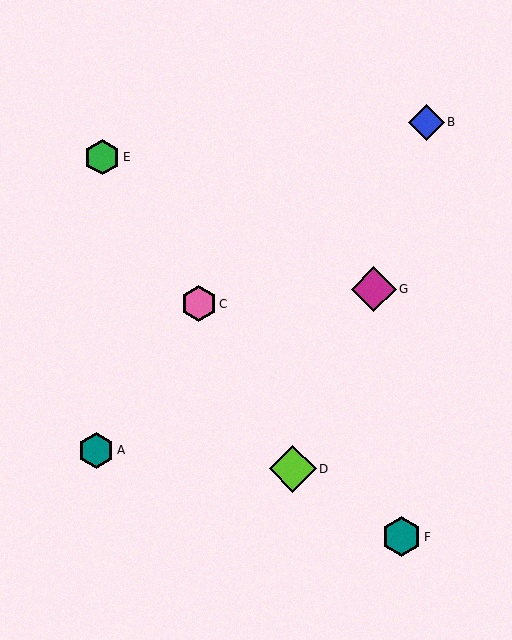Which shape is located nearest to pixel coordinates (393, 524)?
The teal hexagon (labeled F) at (401, 537) is nearest to that location.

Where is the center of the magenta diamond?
The center of the magenta diamond is at (374, 289).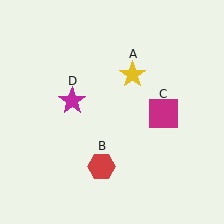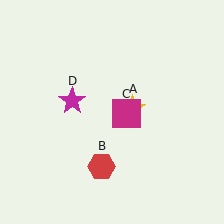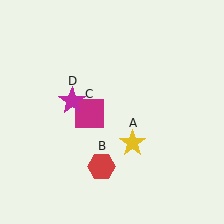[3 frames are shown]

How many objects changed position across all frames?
2 objects changed position: yellow star (object A), magenta square (object C).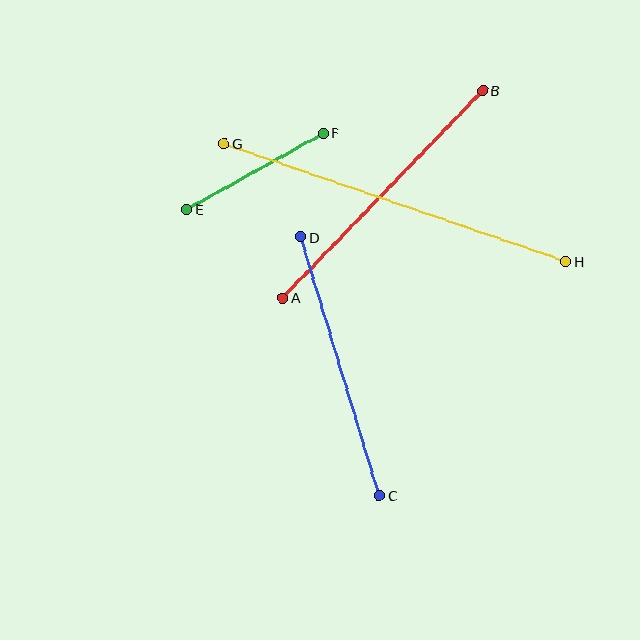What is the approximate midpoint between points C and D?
The midpoint is at approximately (340, 366) pixels.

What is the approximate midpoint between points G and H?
The midpoint is at approximately (395, 202) pixels.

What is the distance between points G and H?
The distance is approximately 362 pixels.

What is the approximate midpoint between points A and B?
The midpoint is at approximately (383, 194) pixels.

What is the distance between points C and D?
The distance is approximately 270 pixels.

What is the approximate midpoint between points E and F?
The midpoint is at approximately (255, 171) pixels.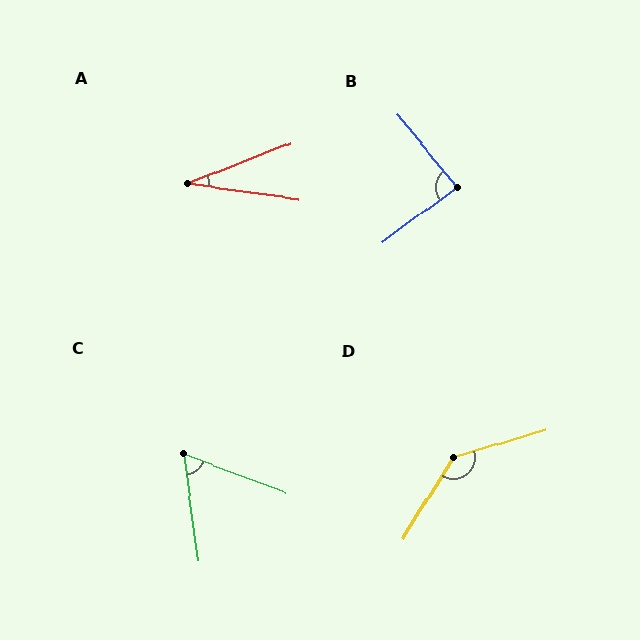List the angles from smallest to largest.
A (29°), C (61°), B (86°), D (138°).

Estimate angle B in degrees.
Approximately 86 degrees.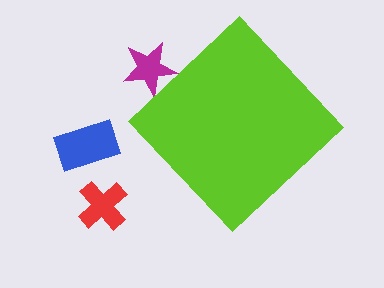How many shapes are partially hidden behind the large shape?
1 shape is partially hidden.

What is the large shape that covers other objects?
A lime diamond.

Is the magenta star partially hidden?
Yes, the magenta star is partially hidden behind the lime diamond.